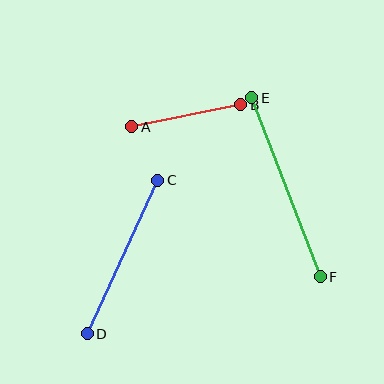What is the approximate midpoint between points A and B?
The midpoint is at approximately (186, 116) pixels.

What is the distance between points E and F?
The distance is approximately 191 pixels.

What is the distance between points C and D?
The distance is approximately 169 pixels.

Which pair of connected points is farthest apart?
Points E and F are farthest apart.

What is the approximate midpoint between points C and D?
The midpoint is at approximately (122, 257) pixels.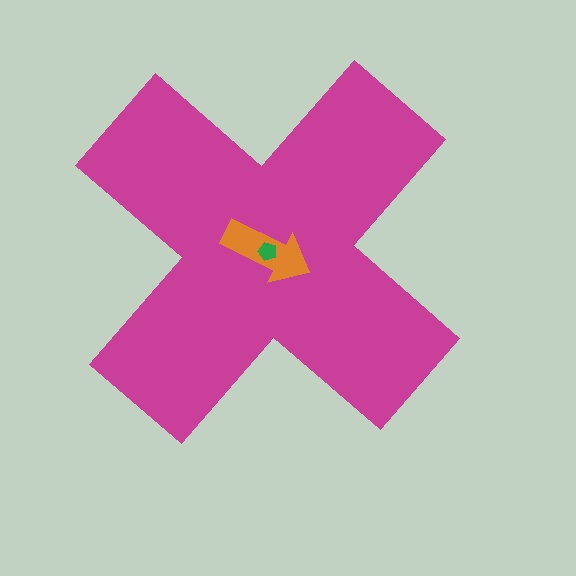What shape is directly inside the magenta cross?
The orange arrow.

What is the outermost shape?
The magenta cross.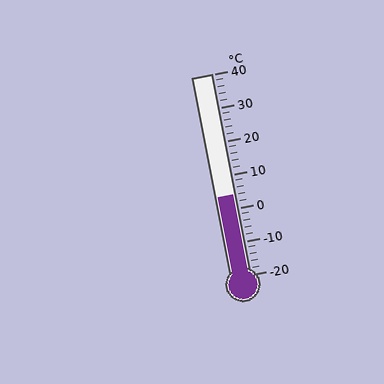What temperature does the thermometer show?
The thermometer shows approximately 4°C.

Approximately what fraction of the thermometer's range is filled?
The thermometer is filled to approximately 40% of its range.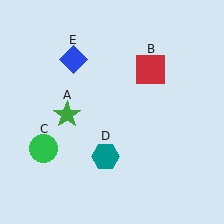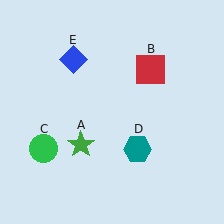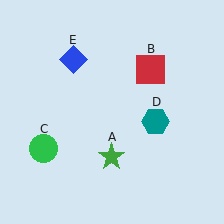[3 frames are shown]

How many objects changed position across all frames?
2 objects changed position: green star (object A), teal hexagon (object D).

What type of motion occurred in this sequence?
The green star (object A), teal hexagon (object D) rotated counterclockwise around the center of the scene.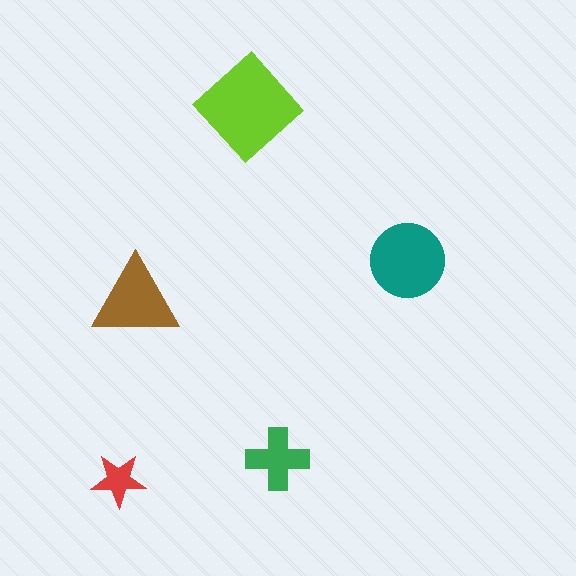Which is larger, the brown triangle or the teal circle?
The teal circle.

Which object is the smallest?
The red star.